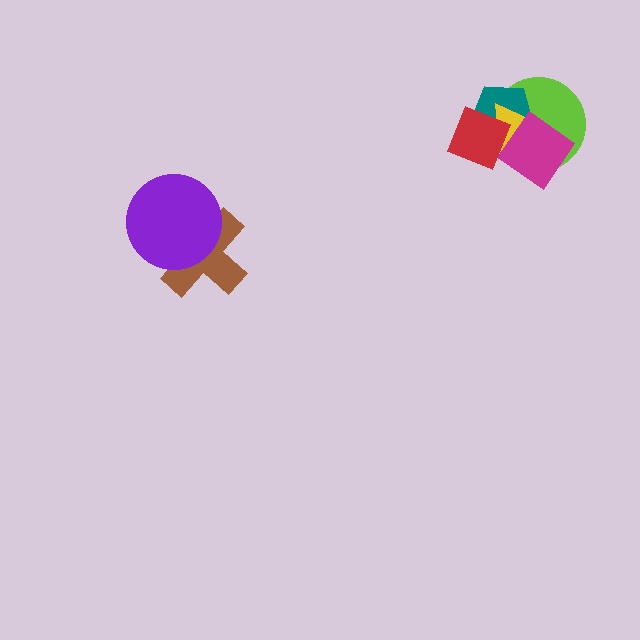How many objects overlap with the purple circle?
1 object overlaps with the purple circle.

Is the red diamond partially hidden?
No, no other shape covers it.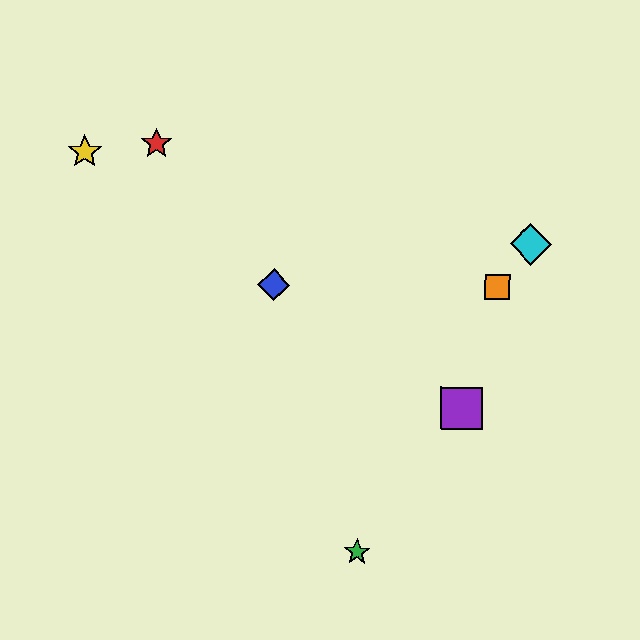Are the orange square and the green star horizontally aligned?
No, the orange square is at y≈287 and the green star is at y≈552.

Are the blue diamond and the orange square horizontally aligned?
Yes, both are at y≈285.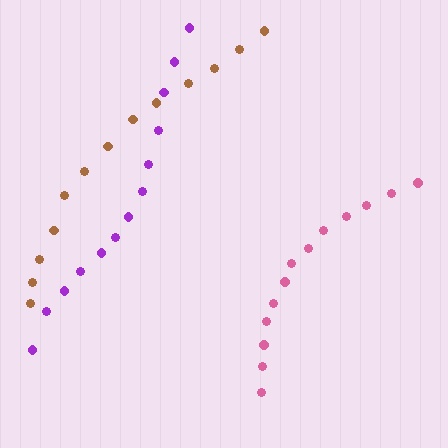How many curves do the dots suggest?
There are 3 distinct paths.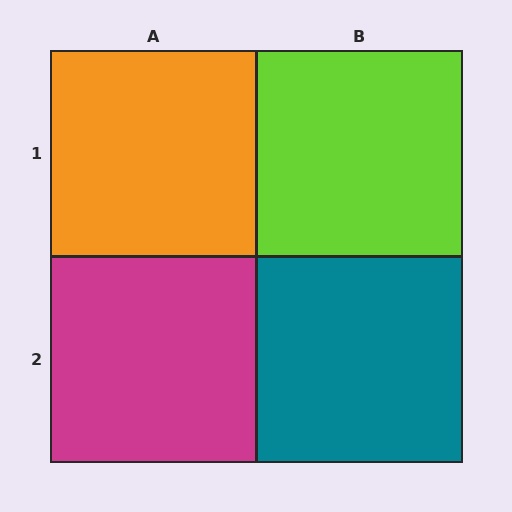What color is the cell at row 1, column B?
Lime.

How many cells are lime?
1 cell is lime.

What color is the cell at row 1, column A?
Orange.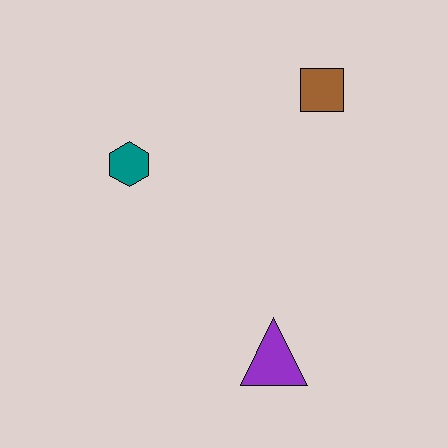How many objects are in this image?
There are 3 objects.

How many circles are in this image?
There are no circles.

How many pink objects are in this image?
There are no pink objects.